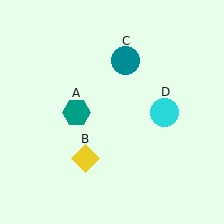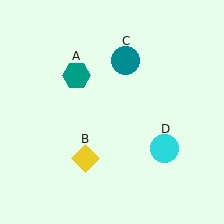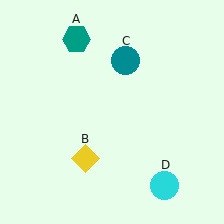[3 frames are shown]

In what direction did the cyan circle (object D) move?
The cyan circle (object D) moved down.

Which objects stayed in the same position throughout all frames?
Yellow diamond (object B) and teal circle (object C) remained stationary.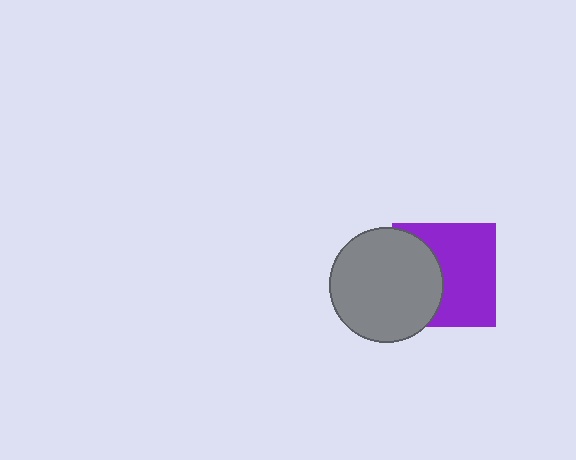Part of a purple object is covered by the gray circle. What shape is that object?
It is a square.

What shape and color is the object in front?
The object in front is a gray circle.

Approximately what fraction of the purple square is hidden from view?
Roughly 40% of the purple square is hidden behind the gray circle.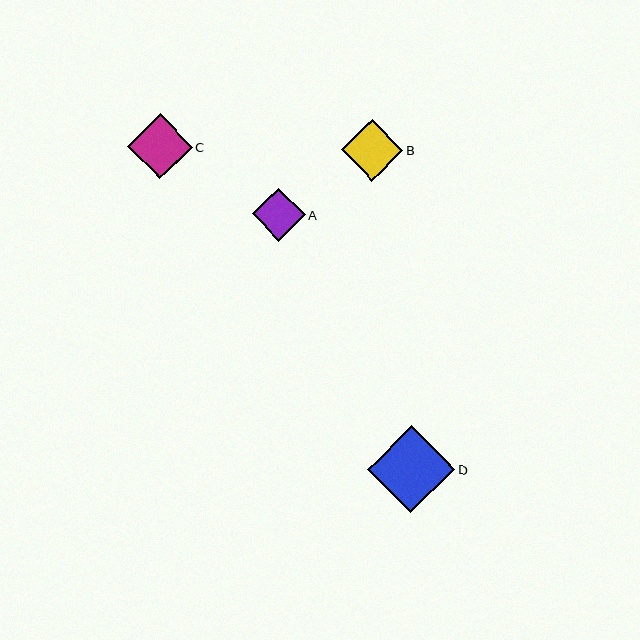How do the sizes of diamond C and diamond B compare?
Diamond C and diamond B are approximately the same size.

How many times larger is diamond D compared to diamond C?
Diamond D is approximately 1.4 times the size of diamond C.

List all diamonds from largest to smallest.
From largest to smallest: D, C, B, A.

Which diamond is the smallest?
Diamond A is the smallest with a size of approximately 53 pixels.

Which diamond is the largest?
Diamond D is the largest with a size of approximately 88 pixels.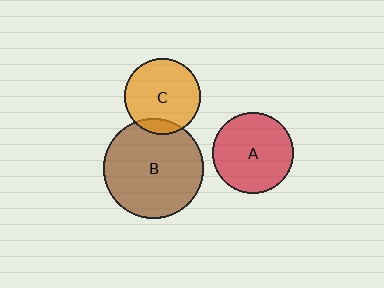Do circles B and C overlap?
Yes.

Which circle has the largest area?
Circle B (brown).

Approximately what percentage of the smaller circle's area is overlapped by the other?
Approximately 10%.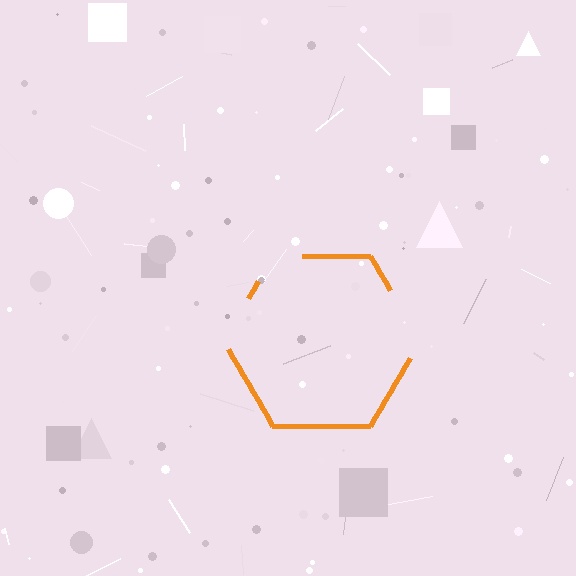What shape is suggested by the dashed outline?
The dashed outline suggests a hexagon.